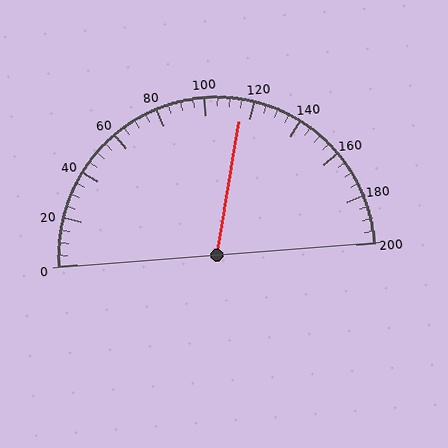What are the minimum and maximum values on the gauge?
The gauge ranges from 0 to 200.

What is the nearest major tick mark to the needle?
The nearest major tick mark is 120.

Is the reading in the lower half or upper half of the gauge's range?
The reading is in the upper half of the range (0 to 200).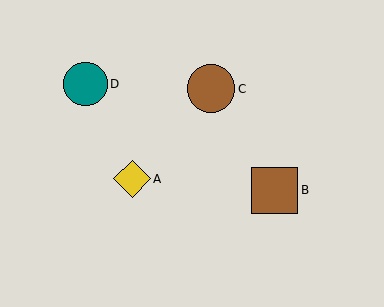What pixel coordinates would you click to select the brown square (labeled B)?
Click at (275, 190) to select the brown square B.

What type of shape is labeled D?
Shape D is a teal circle.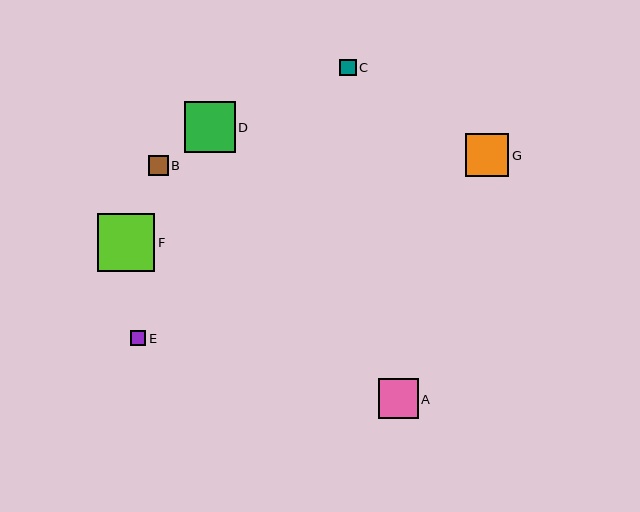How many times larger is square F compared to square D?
Square F is approximately 1.1 times the size of square D.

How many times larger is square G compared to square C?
Square G is approximately 2.6 times the size of square C.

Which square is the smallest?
Square E is the smallest with a size of approximately 15 pixels.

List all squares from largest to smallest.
From largest to smallest: F, D, G, A, B, C, E.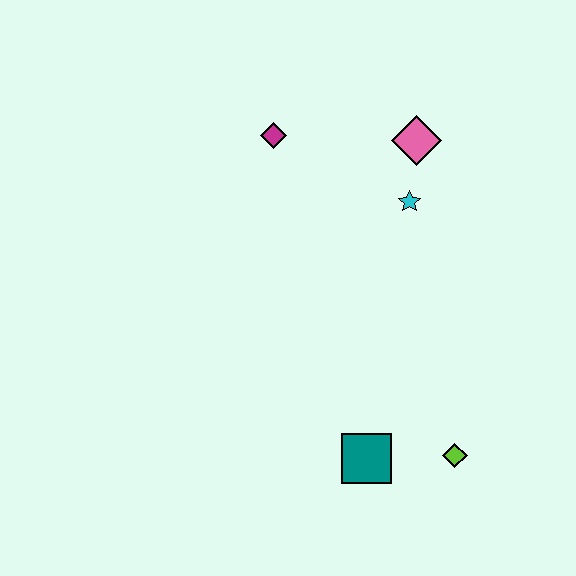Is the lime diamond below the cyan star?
Yes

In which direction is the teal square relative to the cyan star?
The teal square is below the cyan star.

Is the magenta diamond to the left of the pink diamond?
Yes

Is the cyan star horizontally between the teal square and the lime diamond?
Yes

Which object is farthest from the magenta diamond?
The lime diamond is farthest from the magenta diamond.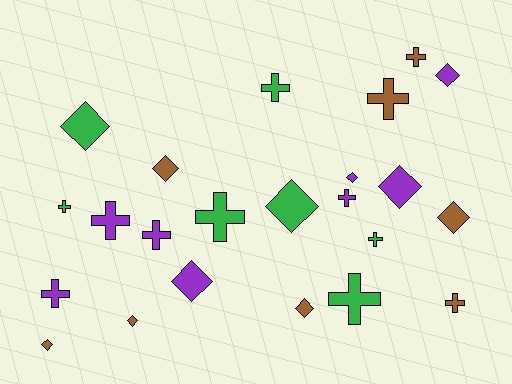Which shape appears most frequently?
Cross, with 12 objects.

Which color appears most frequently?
Brown, with 8 objects.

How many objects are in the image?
There are 23 objects.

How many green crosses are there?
There are 5 green crosses.